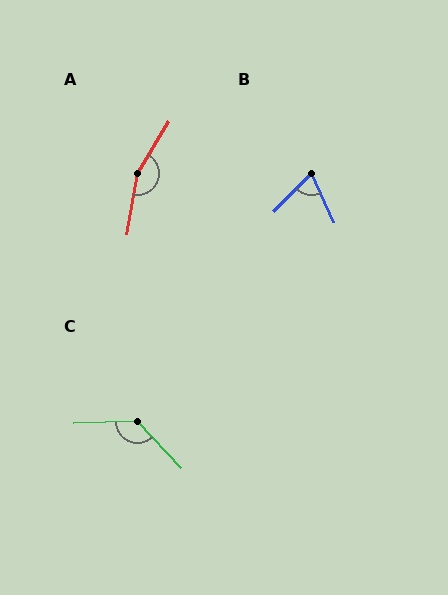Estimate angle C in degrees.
Approximately 131 degrees.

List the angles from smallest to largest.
B (69°), C (131°), A (158°).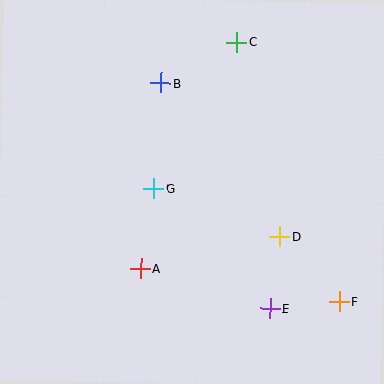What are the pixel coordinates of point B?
Point B is at (161, 83).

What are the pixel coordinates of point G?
Point G is at (154, 189).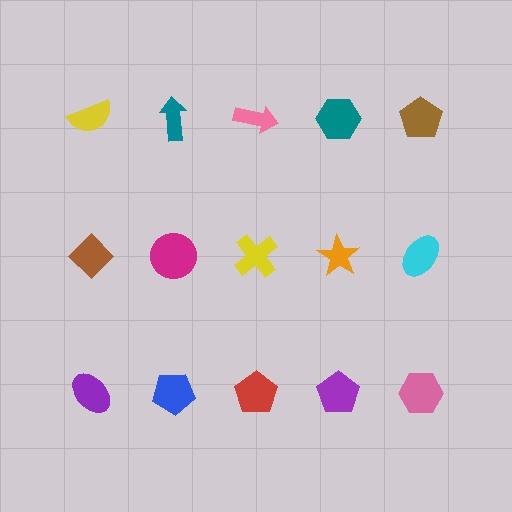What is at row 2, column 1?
A brown diamond.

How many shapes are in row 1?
5 shapes.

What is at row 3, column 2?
A blue pentagon.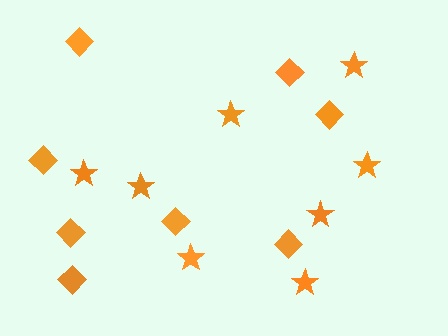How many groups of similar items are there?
There are 2 groups: one group of diamonds (8) and one group of stars (8).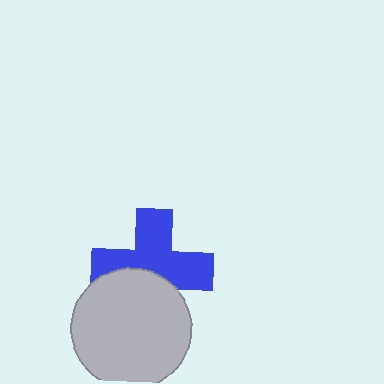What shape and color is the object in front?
The object in front is a light gray circle.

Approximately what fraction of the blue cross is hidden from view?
Roughly 35% of the blue cross is hidden behind the light gray circle.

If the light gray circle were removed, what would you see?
You would see the complete blue cross.